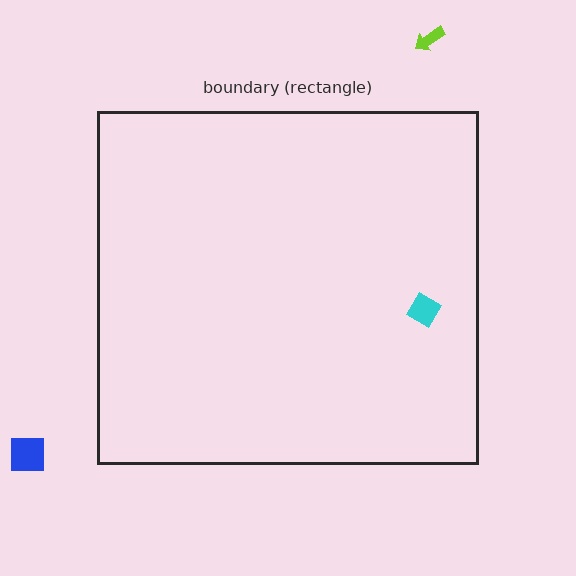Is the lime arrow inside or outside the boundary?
Outside.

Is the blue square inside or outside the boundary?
Outside.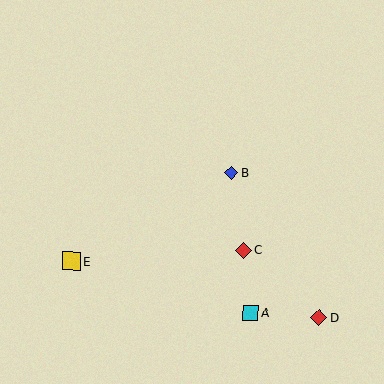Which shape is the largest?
The yellow square (labeled E) is the largest.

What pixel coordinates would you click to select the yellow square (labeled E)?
Click at (71, 261) to select the yellow square E.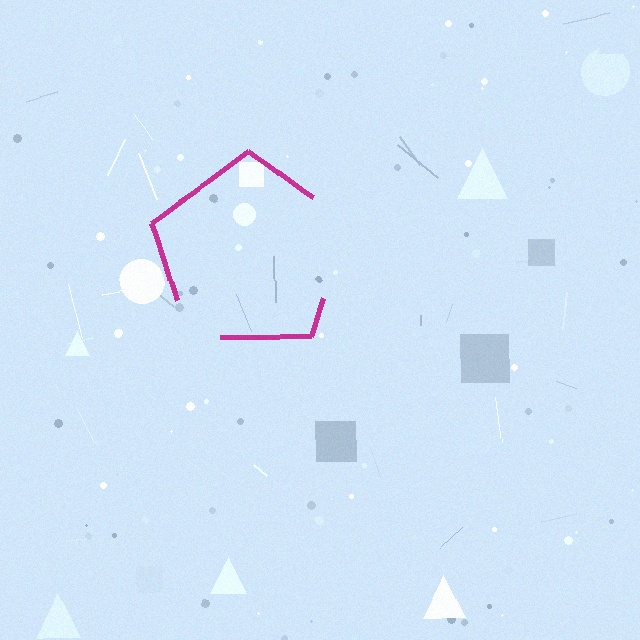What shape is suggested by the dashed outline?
The dashed outline suggests a pentagon.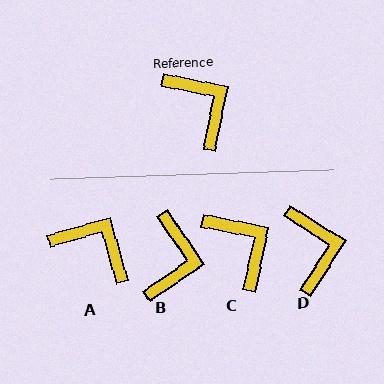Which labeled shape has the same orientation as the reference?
C.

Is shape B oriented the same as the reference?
No, it is off by about 44 degrees.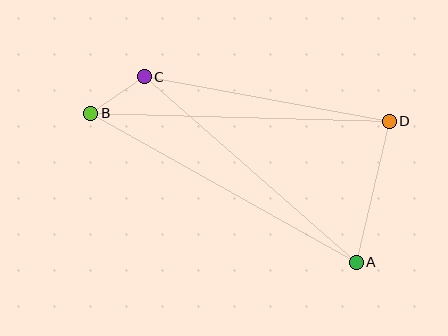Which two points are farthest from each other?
Points A and B are farthest from each other.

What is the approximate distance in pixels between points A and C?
The distance between A and C is approximately 282 pixels.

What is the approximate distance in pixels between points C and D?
The distance between C and D is approximately 249 pixels.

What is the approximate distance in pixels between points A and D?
The distance between A and D is approximately 145 pixels.